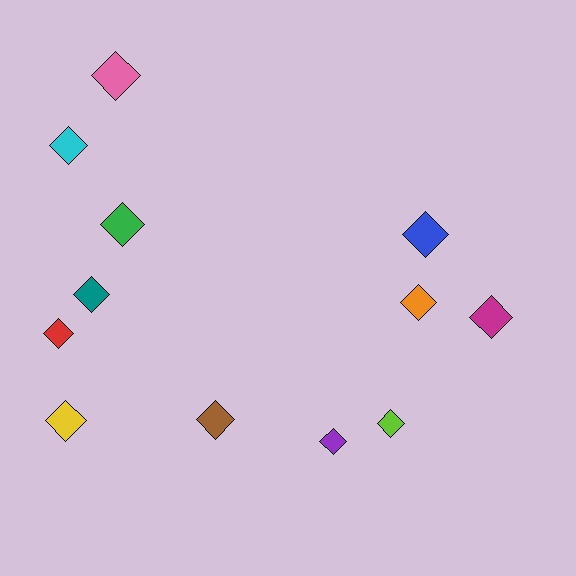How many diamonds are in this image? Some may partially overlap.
There are 12 diamonds.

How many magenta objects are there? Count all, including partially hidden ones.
There is 1 magenta object.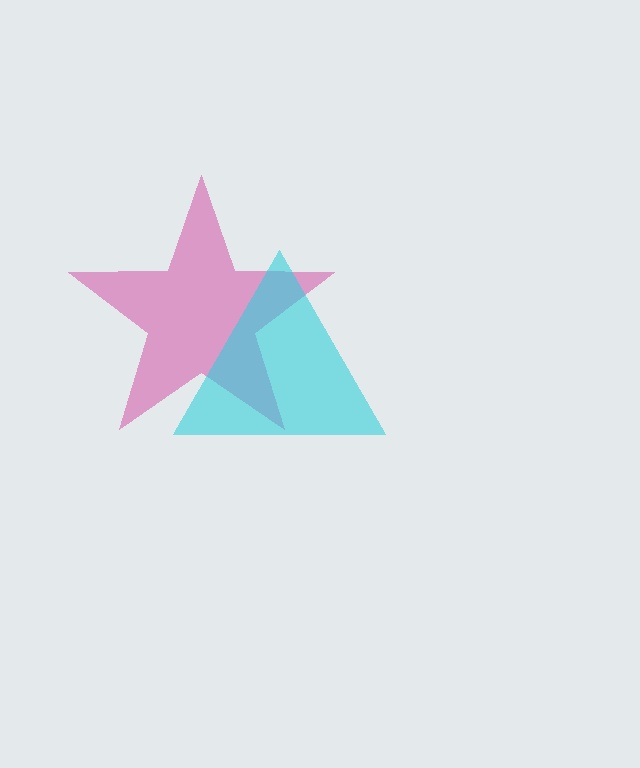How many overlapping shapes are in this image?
There are 2 overlapping shapes in the image.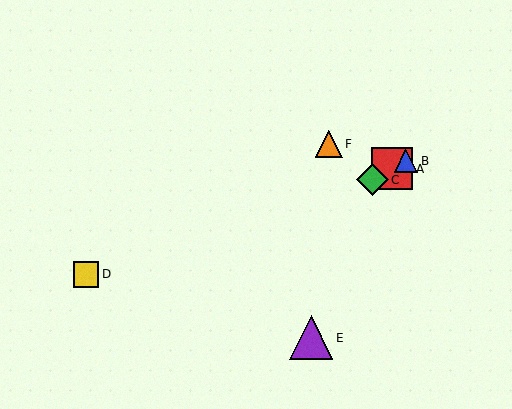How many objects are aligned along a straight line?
3 objects (A, B, C) are aligned along a straight line.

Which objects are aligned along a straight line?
Objects A, B, C are aligned along a straight line.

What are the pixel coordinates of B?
Object B is at (406, 161).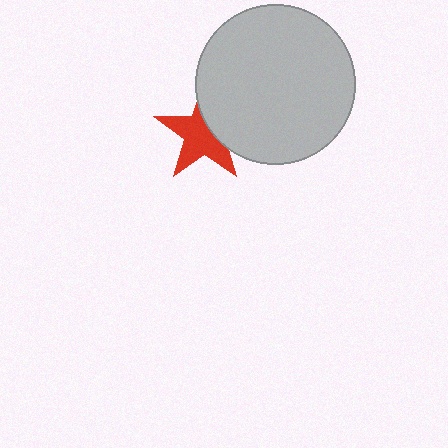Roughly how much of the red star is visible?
About half of it is visible (roughly 64%).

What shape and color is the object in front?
The object in front is a light gray circle.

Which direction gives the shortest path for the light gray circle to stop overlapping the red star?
Moving right gives the shortest separation.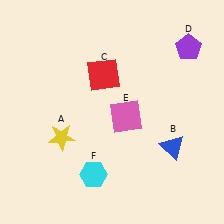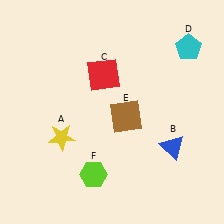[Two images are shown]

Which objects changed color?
D changed from purple to cyan. E changed from pink to brown. F changed from cyan to lime.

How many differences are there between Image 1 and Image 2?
There are 3 differences between the two images.